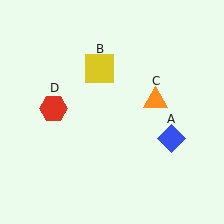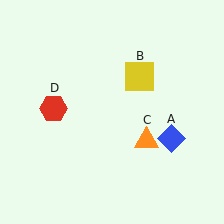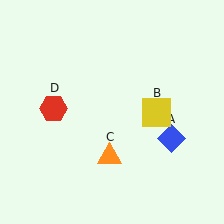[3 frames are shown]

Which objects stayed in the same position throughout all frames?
Blue diamond (object A) and red hexagon (object D) remained stationary.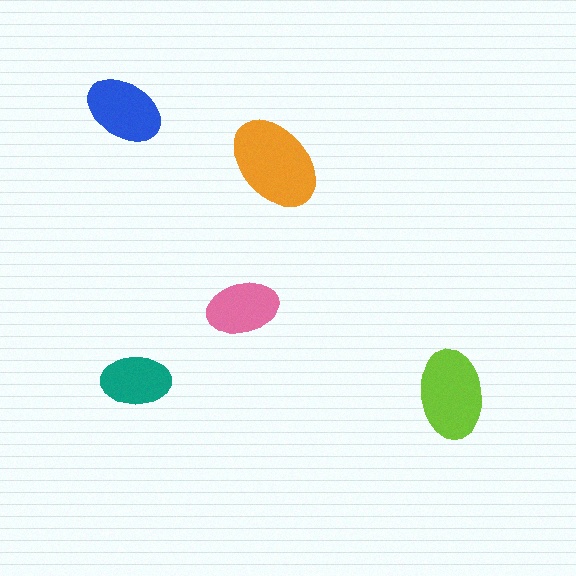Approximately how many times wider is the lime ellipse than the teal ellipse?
About 1.5 times wider.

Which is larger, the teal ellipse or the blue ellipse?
The blue one.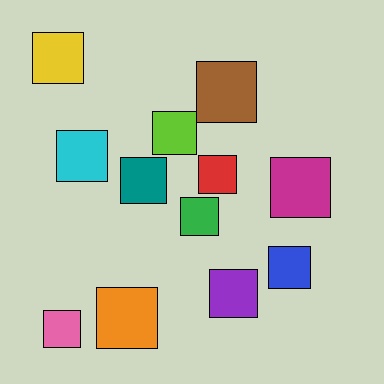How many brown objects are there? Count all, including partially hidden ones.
There is 1 brown object.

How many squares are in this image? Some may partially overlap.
There are 12 squares.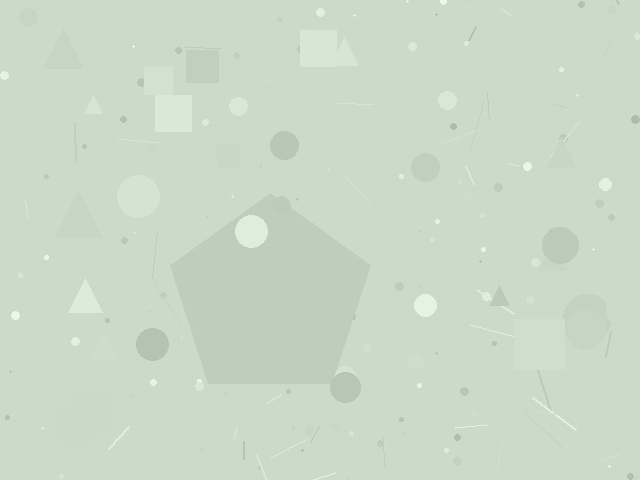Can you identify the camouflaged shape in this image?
The camouflaged shape is a pentagon.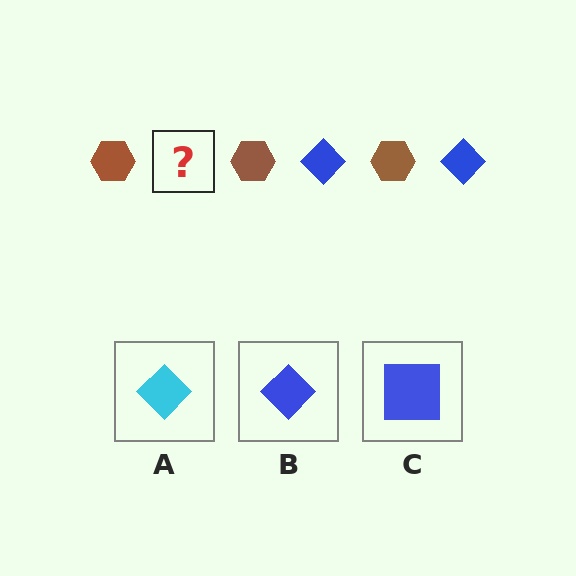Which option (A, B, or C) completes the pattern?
B.